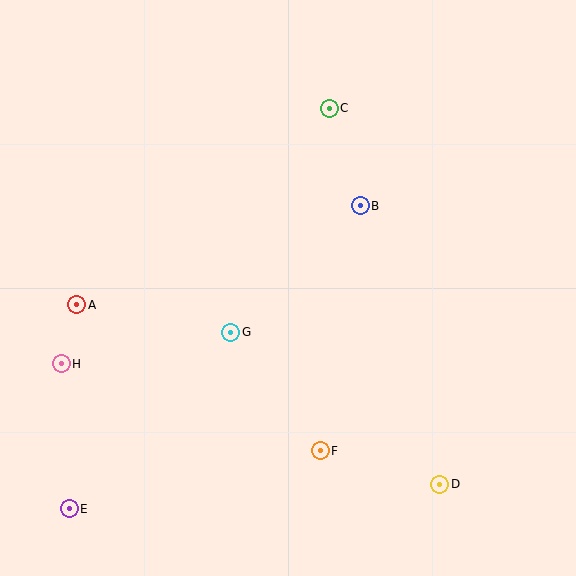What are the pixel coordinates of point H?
Point H is at (61, 364).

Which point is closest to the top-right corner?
Point C is closest to the top-right corner.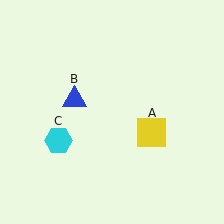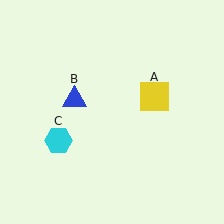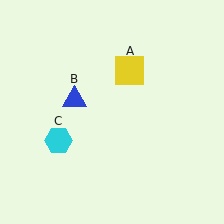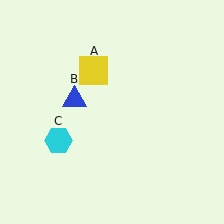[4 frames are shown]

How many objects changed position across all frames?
1 object changed position: yellow square (object A).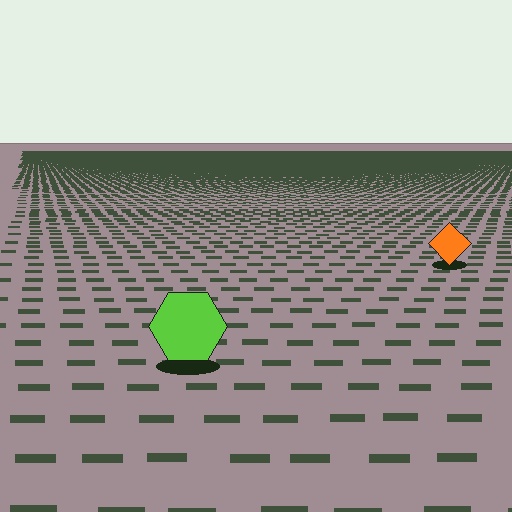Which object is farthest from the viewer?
The orange diamond is farthest from the viewer. It appears smaller and the ground texture around it is denser.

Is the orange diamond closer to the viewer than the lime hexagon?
No. The lime hexagon is closer — you can tell from the texture gradient: the ground texture is coarser near it.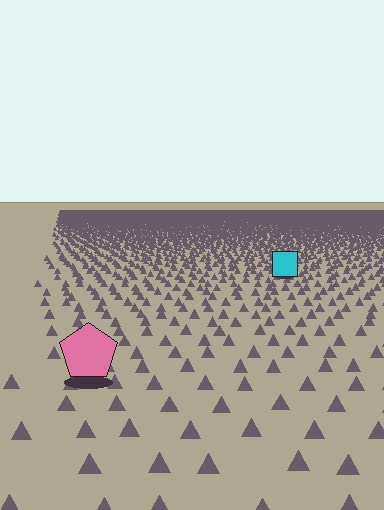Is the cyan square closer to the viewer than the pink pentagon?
No. The pink pentagon is closer — you can tell from the texture gradient: the ground texture is coarser near it.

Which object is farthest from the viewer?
The cyan square is farthest from the viewer. It appears smaller and the ground texture around it is denser.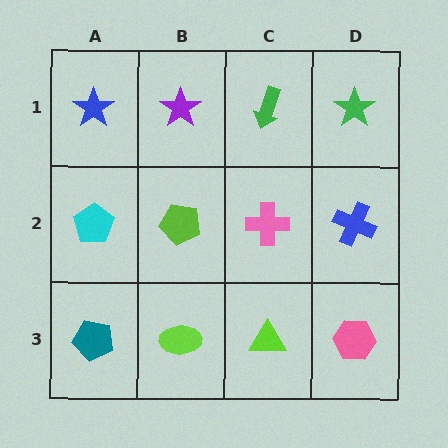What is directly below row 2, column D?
A pink hexagon.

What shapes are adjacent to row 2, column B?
A purple star (row 1, column B), a lime ellipse (row 3, column B), a cyan pentagon (row 2, column A), a pink cross (row 2, column C).